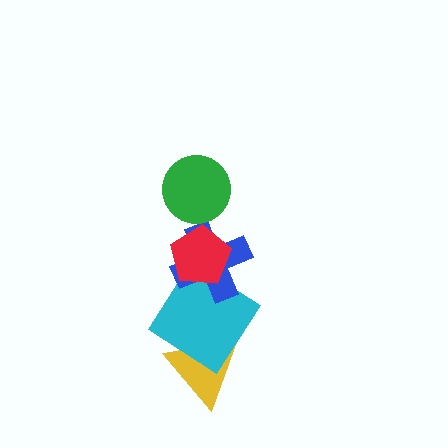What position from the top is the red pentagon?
The red pentagon is 2nd from the top.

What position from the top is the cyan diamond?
The cyan diamond is 4th from the top.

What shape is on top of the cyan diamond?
The blue cross is on top of the cyan diamond.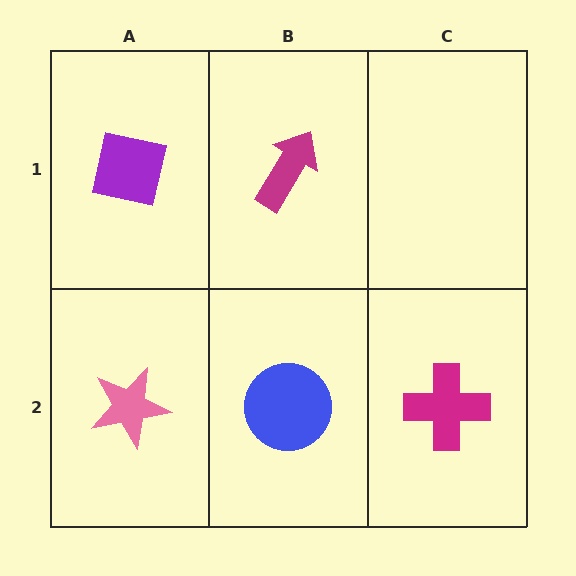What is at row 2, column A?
A pink star.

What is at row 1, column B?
A magenta arrow.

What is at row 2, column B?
A blue circle.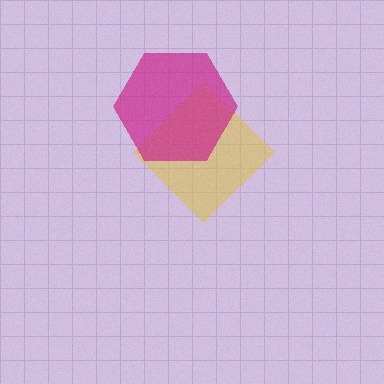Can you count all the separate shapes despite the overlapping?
Yes, there are 2 separate shapes.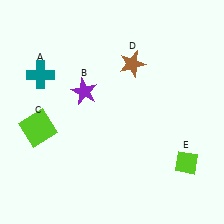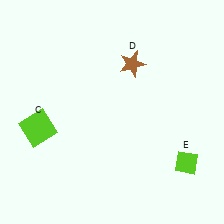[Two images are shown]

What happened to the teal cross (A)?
The teal cross (A) was removed in Image 2. It was in the top-left area of Image 1.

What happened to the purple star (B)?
The purple star (B) was removed in Image 2. It was in the top-left area of Image 1.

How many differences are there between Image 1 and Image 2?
There are 2 differences between the two images.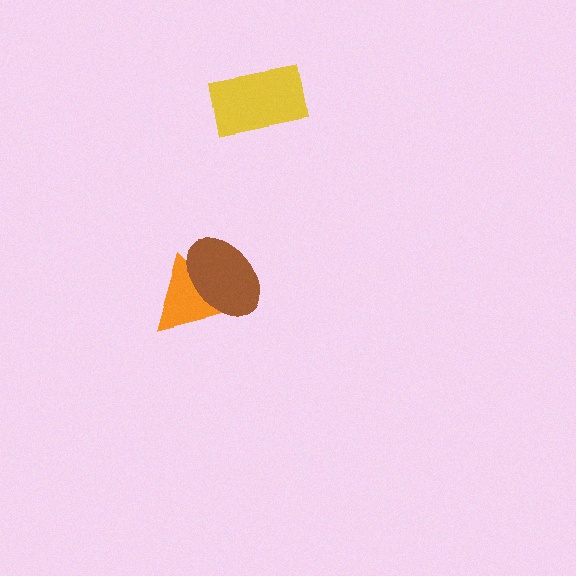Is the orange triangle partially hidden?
Yes, it is partially covered by another shape.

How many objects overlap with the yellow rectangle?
0 objects overlap with the yellow rectangle.